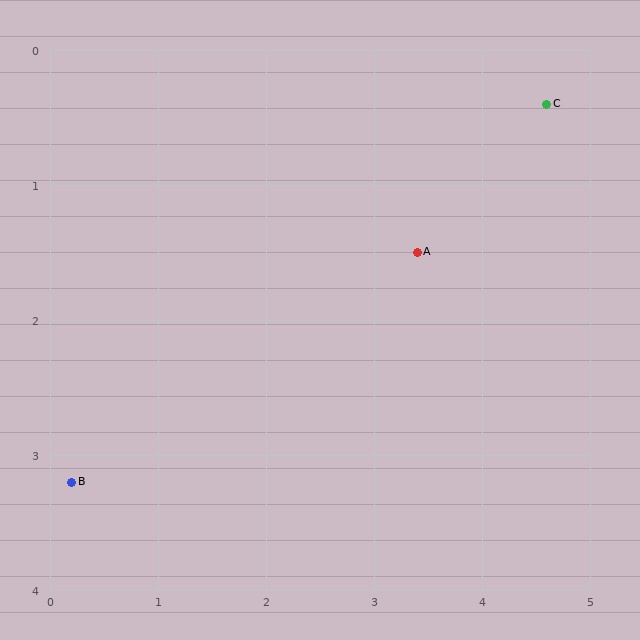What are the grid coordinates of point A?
Point A is at approximately (3.4, 1.5).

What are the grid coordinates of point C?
Point C is at approximately (4.6, 0.4).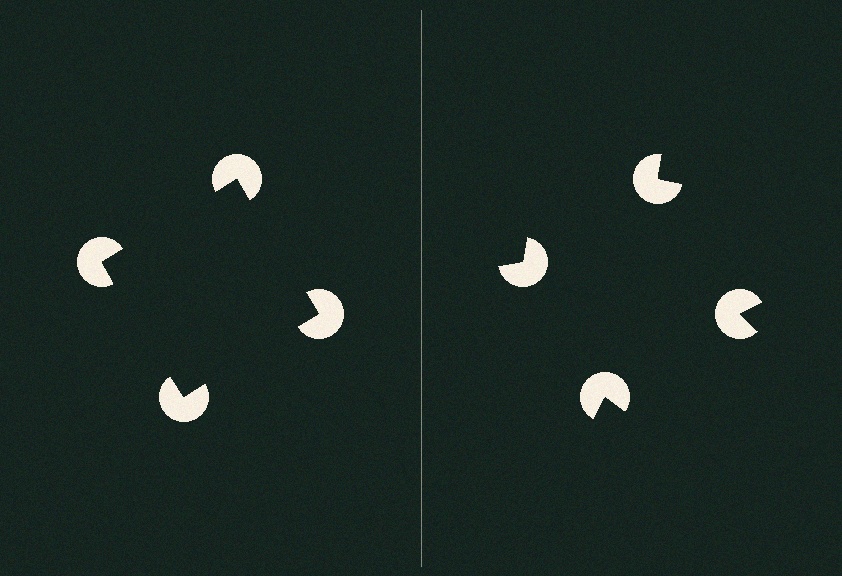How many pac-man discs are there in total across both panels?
8 — 4 on each side.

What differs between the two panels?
The pac-man discs are positioned identically on both sides; only the wedge orientations differ. On the left they align to a square; on the right they are misaligned.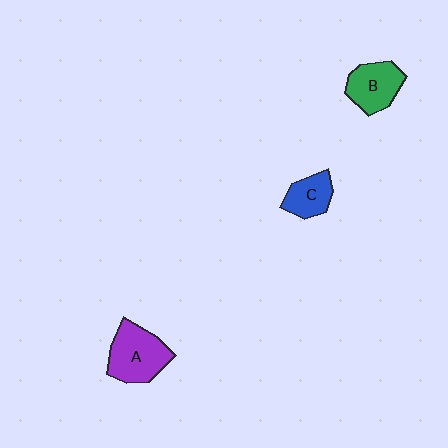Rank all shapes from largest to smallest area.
From largest to smallest: A (purple), B (green), C (blue).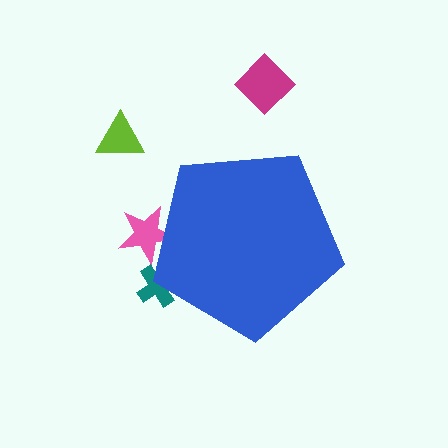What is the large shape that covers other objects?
A blue pentagon.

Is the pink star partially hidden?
Yes, the pink star is partially hidden behind the blue pentagon.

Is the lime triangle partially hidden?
No, the lime triangle is fully visible.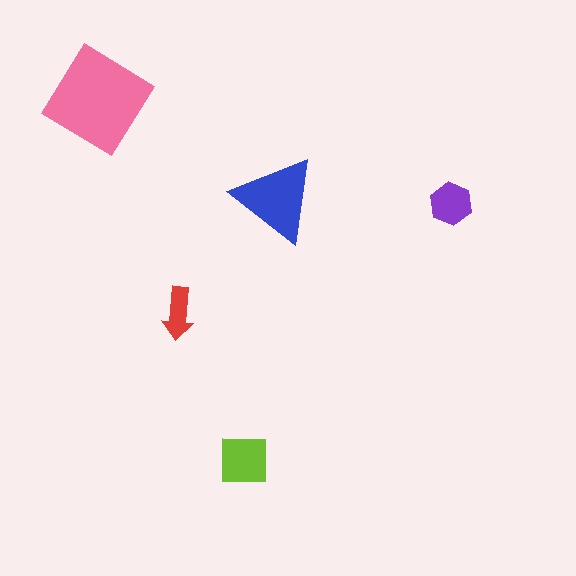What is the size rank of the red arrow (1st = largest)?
5th.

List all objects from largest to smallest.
The pink diamond, the blue triangle, the lime square, the purple hexagon, the red arrow.